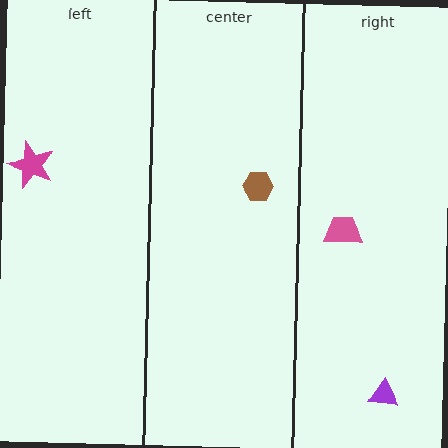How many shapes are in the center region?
1.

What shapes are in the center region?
The brown hexagon.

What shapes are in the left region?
The magenta star.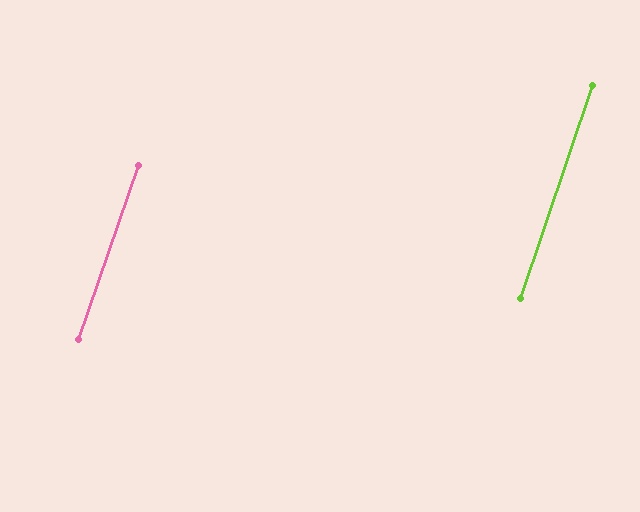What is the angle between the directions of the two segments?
Approximately 0 degrees.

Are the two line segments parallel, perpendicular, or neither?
Parallel — their directions differ by only 0.3°.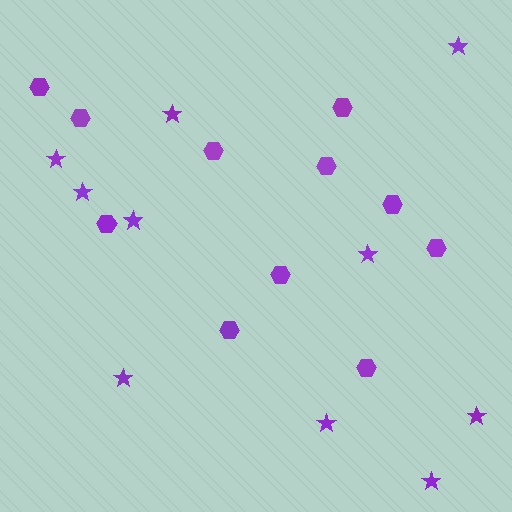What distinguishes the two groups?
There are 2 groups: one group of hexagons (11) and one group of stars (10).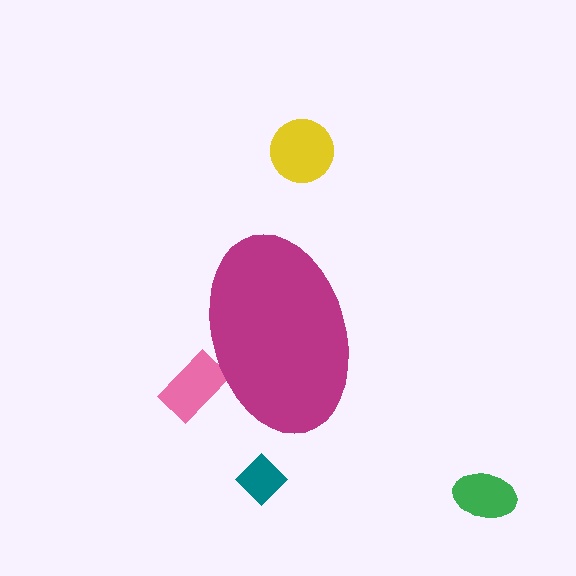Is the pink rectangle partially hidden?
Yes, the pink rectangle is partially hidden behind the magenta ellipse.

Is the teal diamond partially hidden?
No, the teal diamond is fully visible.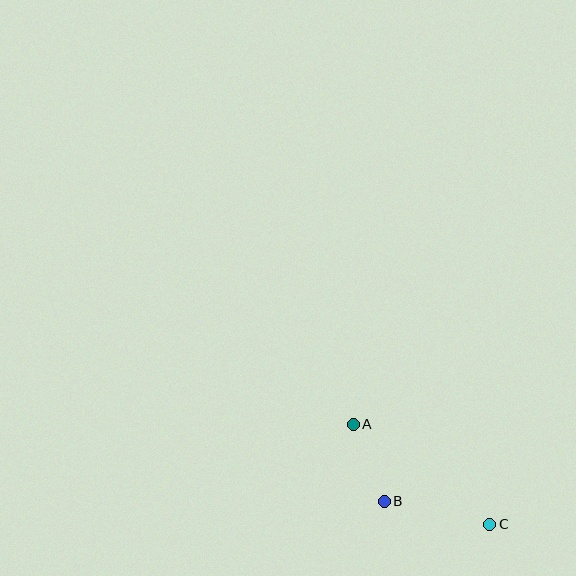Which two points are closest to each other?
Points A and B are closest to each other.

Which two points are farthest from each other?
Points A and C are farthest from each other.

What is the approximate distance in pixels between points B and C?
The distance between B and C is approximately 108 pixels.